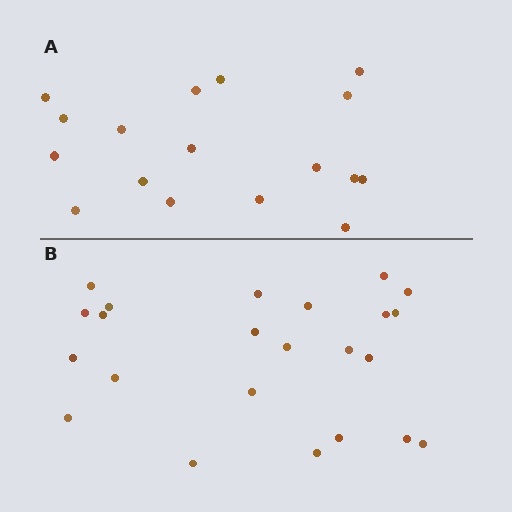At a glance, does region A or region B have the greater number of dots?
Region B (the bottom region) has more dots.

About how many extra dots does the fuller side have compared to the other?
Region B has about 6 more dots than region A.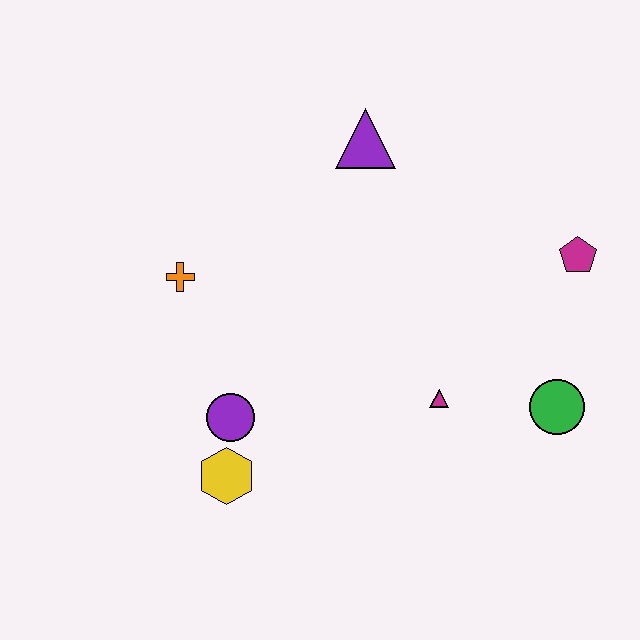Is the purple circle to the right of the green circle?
No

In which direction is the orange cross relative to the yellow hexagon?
The orange cross is above the yellow hexagon.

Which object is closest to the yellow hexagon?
The purple circle is closest to the yellow hexagon.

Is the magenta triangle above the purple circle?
Yes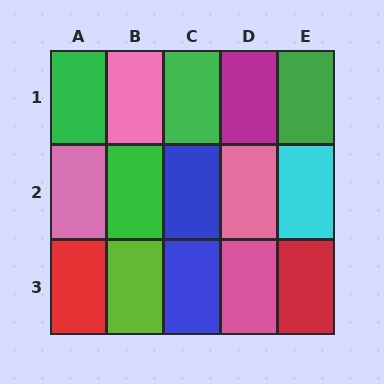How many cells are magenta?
1 cell is magenta.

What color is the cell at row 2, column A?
Pink.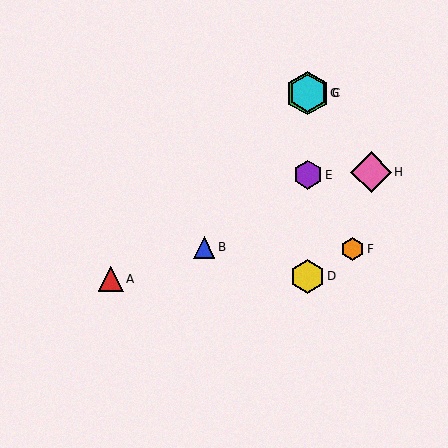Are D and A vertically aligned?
No, D is at x≈308 and A is at x≈111.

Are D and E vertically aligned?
Yes, both are at x≈308.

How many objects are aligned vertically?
4 objects (C, D, E, G) are aligned vertically.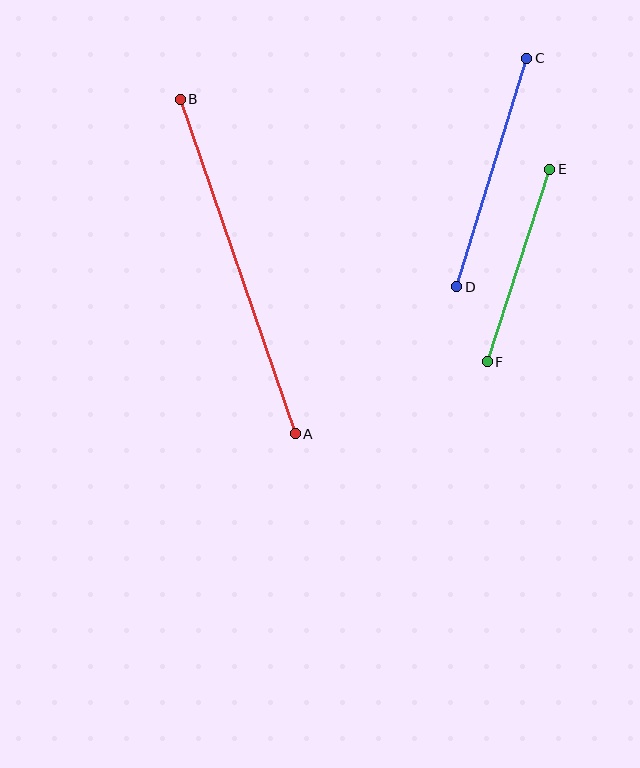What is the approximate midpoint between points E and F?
The midpoint is at approximately (518, 265) pixels.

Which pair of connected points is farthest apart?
Points A and B are farthest apart.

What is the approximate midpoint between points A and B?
The midpoint is at approximately (238, 267) pixels.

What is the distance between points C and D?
The distance is approximately 239 pixels.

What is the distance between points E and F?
The distance is approximately 202 pixels.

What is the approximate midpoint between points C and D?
The midpoint is at approximately (492, 173) pixels.